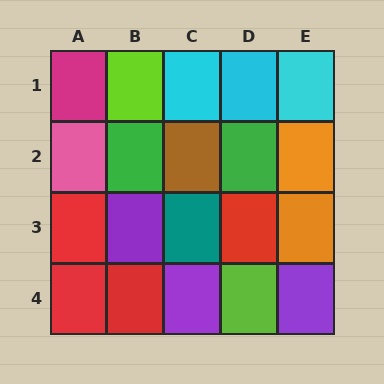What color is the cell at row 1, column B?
Lime.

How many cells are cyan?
3 cells are cyan.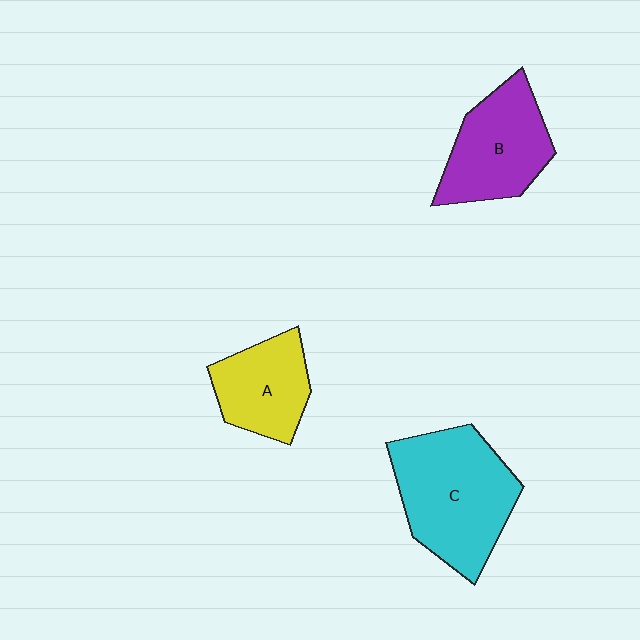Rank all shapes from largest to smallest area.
From largest to smallest: C (cyan), B (purple), A (yellow).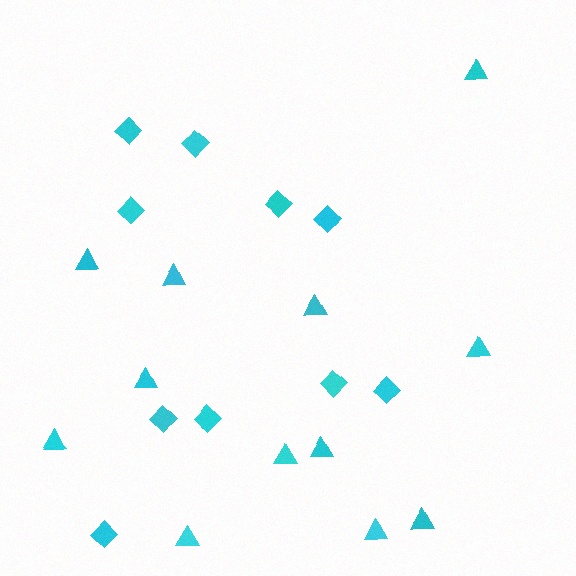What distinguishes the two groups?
There are 2 groups: one group of triangles (12) and one group of diamonds (10).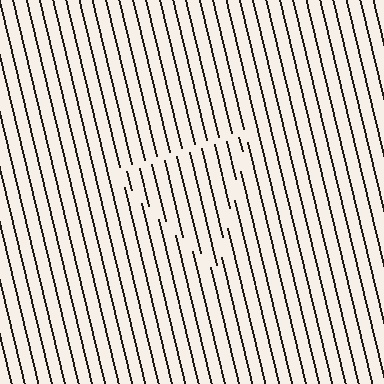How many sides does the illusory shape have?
3 sides — the line-ends trace a triangle.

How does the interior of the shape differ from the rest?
The interior of the shape contains the same grating, shifted by half a period — the contour is defined by the phase discontinuity where line-ends from the inner and outer gratings abut.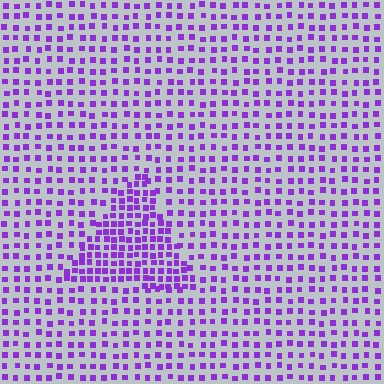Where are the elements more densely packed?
The elements are more densely packed inside the triangle boundary.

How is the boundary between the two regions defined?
The boundary is defined by a change in element density (approximately 1.9x ratio). All elements are the same color, size, and shape.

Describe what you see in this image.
The image contains small purple elements arranged at two different densities. A triangle-shaped region is visible where the elements are more densely packed than the surrounding area.